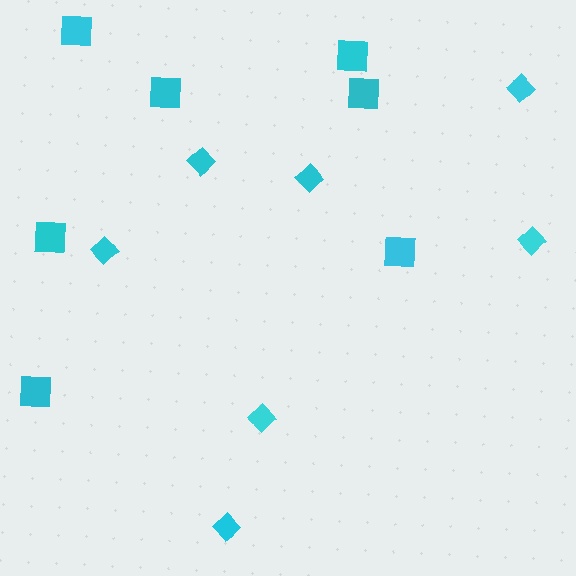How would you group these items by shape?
There are 2 groups: one group of diamonds (7) and one group of squares (7).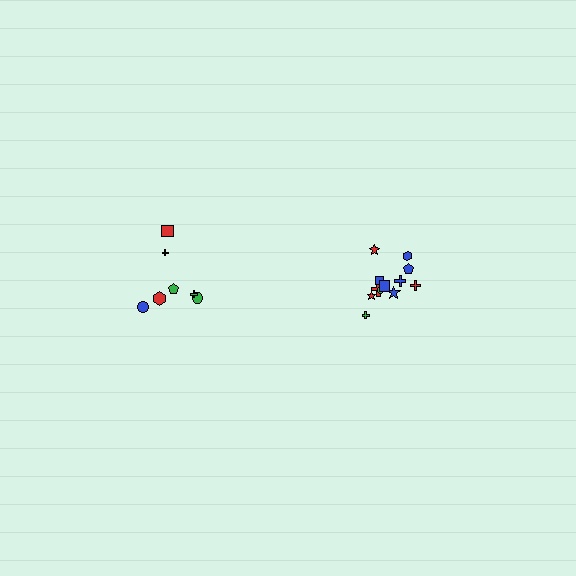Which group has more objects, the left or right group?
The right group.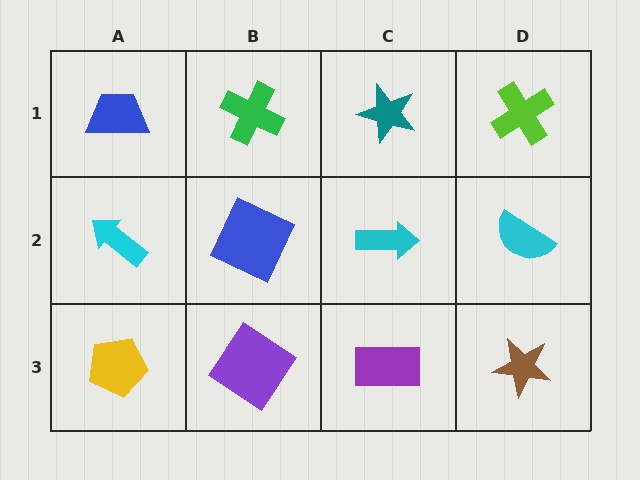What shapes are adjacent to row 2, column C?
A teal star (row 1, column C), a purple rectangle (row 3, column C), a blue square (row 2, column B), a cyan semicircle (row 2, column D).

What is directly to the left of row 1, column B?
A blue trapezoid.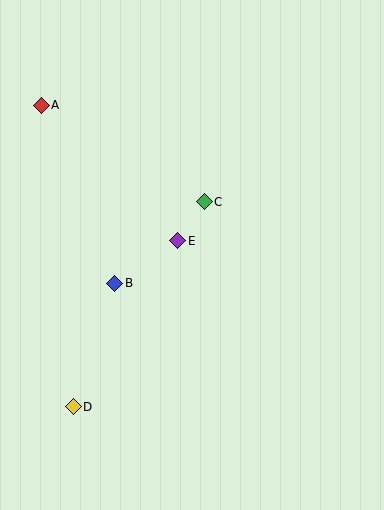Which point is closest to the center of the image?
Point E at (178, 241) is closest to the center.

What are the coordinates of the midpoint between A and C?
The midpoint between A and C is at (123, 154).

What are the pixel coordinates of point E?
Point E is at (178, 241).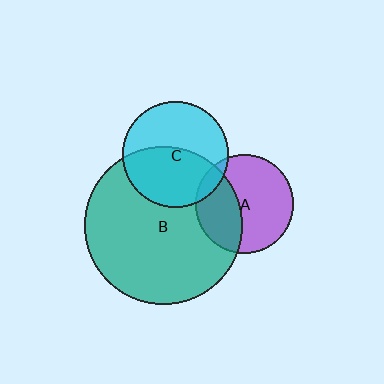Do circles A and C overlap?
Yes.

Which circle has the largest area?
Circle B (teal).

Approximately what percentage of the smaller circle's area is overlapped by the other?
Approximately 10%.